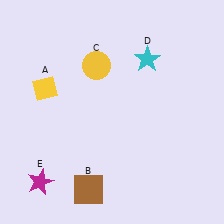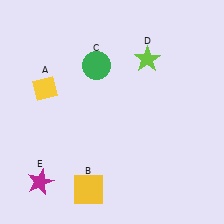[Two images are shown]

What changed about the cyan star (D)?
In Image 1, D is cyan. In Image 2, it changed to lime.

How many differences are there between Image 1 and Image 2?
There are 3 differences between the two images.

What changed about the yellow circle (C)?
In Image 1, C is yellow. In Image 2, it changed to green.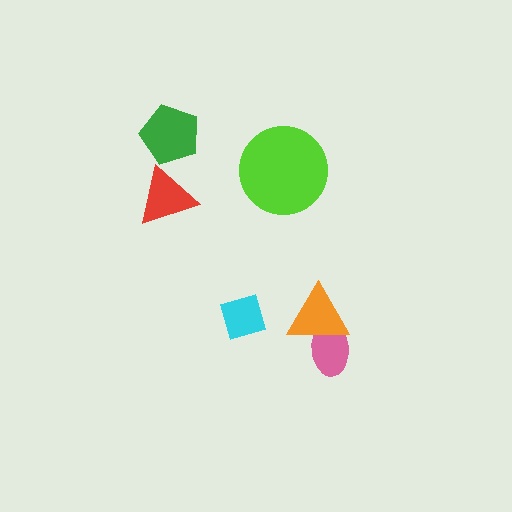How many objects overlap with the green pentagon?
0 objects overlap with the green pentagon.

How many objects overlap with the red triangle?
0 objects overlap with the red triangle.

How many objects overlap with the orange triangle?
1 object overlaps with the orange triangle.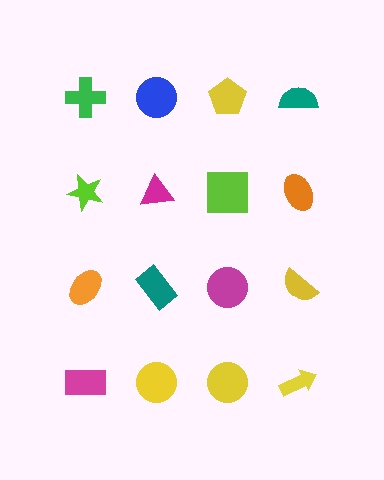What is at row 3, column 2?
A teal rectangle.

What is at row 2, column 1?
A lime star.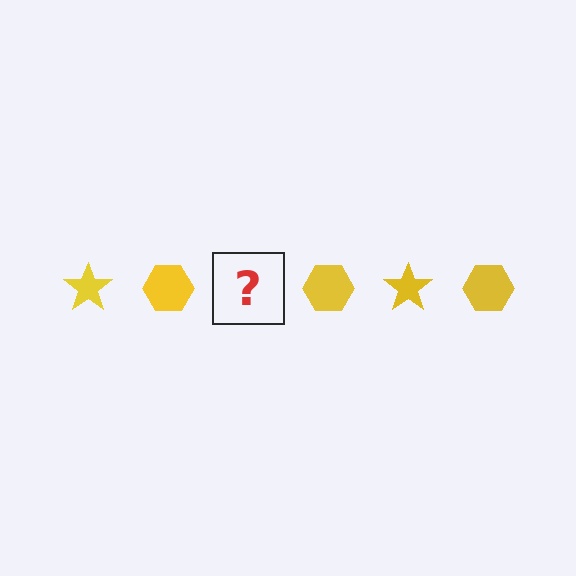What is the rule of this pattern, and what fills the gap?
The rule is that the pattern cycles through star, hexagon shapes in yellow. The gap should be filled with a yellow star.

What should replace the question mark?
The question mark should be replaced with a yellow star.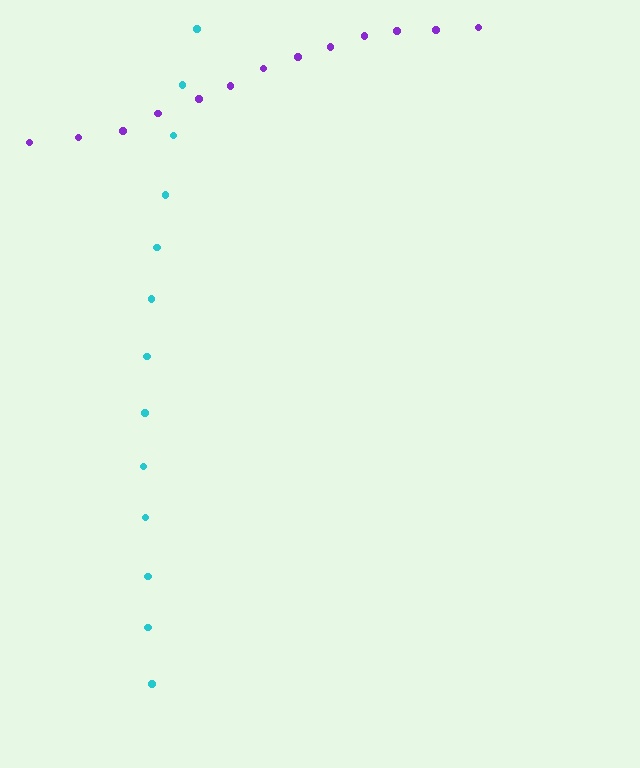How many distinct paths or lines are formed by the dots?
There are 2 distinct paths.